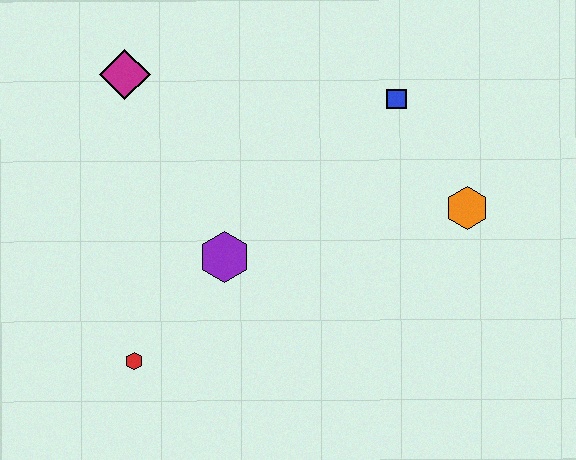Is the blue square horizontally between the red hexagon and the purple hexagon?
No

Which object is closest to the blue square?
The orange hexagon is closest to the blue square.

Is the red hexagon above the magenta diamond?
No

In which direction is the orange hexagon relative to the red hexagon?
The orange hexagon is to the right of the red hexagon.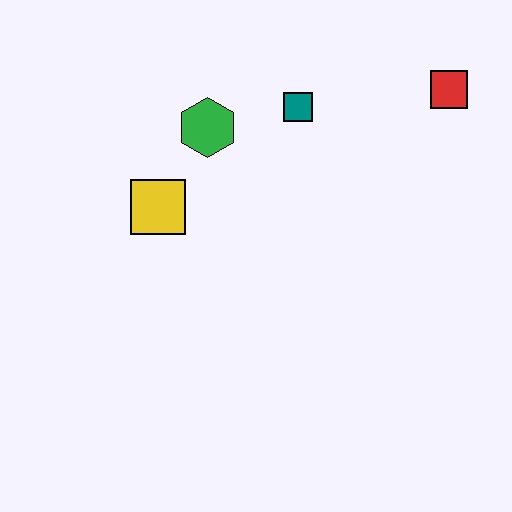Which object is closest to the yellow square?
The green hexagon is closest to the yellow square.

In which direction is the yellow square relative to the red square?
The yellow square is to the left of the red square.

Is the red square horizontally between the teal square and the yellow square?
No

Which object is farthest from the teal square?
The yellow square is farthest from the teal square.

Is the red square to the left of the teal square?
No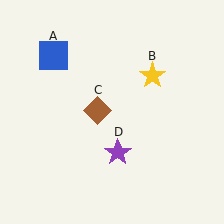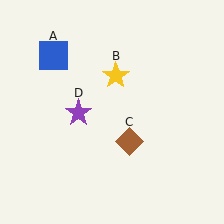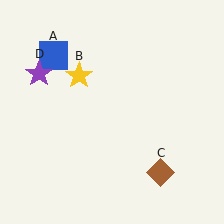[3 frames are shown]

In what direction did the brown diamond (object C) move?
The brown diamond (object C) moved down and to the right.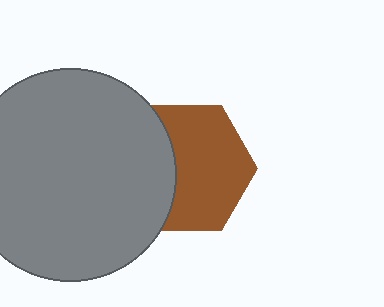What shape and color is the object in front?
The object in front is a gray circle.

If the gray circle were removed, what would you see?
You would see the complete brown hexagon.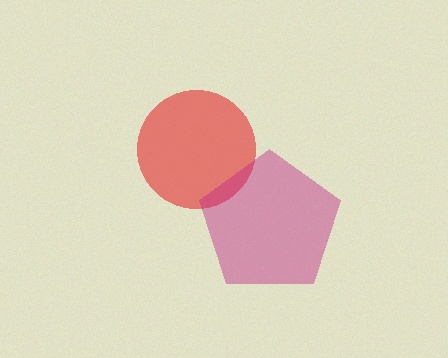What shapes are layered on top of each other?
The layered shapes are: a red circle, a magenta pentagon.